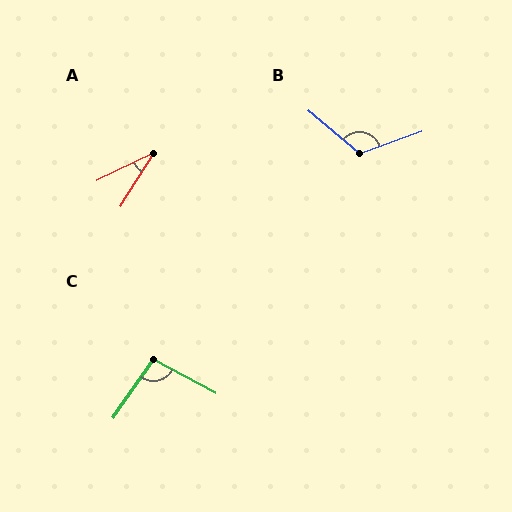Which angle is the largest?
B, at approximately 120 degrees.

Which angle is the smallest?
A, at approximately 32 degrees.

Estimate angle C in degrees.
Approximately 96 degrees.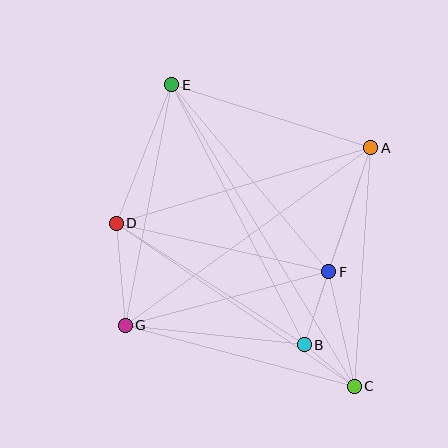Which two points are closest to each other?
Points B and C are closest to each other.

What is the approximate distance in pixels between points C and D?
The distance between C and D is approximately 289 pixels.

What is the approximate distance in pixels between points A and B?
The distance between A and B is approximately 208 pixels.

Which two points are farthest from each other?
Points C and E are farthest from each other.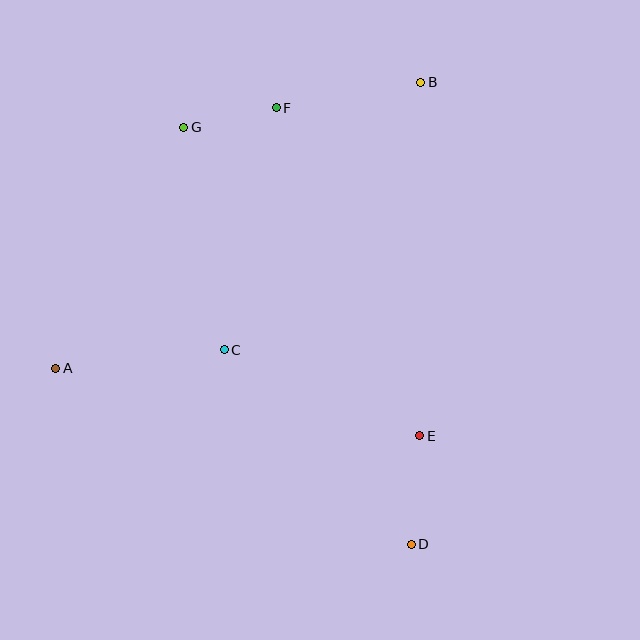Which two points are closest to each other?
Points F and G are closest to each other.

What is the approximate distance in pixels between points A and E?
The distance between A and E is approximately 370 pixels.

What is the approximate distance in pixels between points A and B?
The distance between A and B is approximately 463 pixels.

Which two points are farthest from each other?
Points D and G are farthest from each other.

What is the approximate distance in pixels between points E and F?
The distance between E and F is approximately 358 pixels.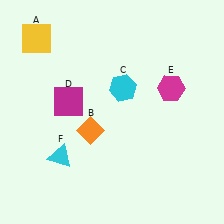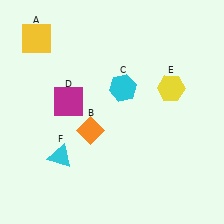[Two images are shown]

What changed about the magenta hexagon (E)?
In Image 1, E is magenta. In Image 2, it changed to yellow.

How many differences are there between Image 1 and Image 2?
There is 1 difference between the two images.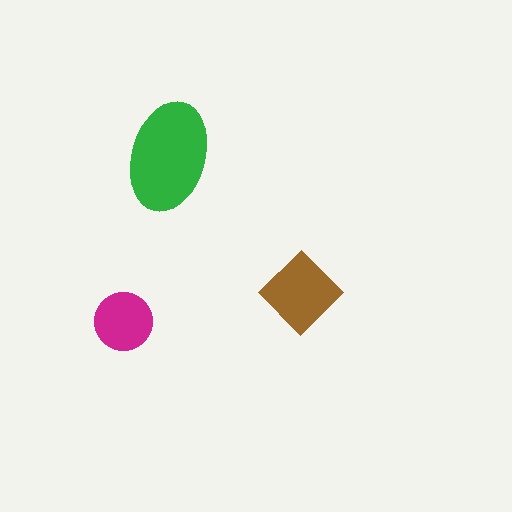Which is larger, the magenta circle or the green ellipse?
The green ellipse.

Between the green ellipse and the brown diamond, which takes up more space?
The green ellipse.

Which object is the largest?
The green ellipse.